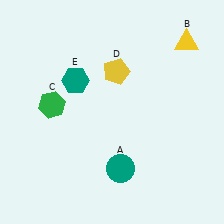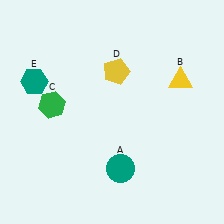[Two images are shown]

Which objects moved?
The objects that moved are: the yellow triangle (B), the teal hexagon (E).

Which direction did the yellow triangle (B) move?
The yellow triangle (B) moved down.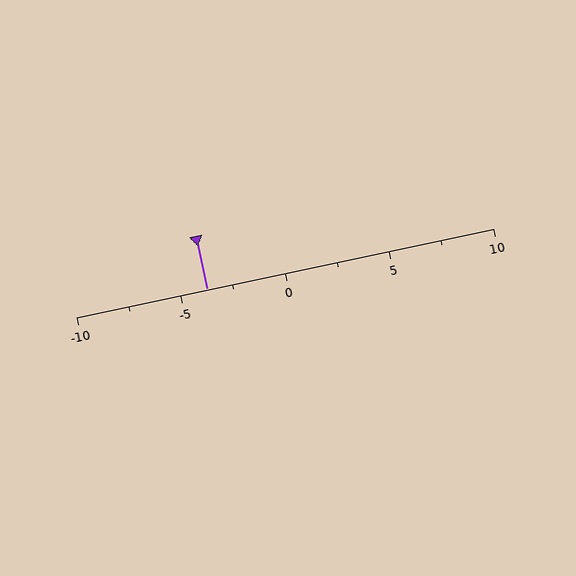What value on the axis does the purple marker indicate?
The marker indicates approximately -3.8.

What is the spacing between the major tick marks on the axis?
The major ticks are spaced 5 apart.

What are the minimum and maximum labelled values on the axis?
The axis runs from -10 to 10.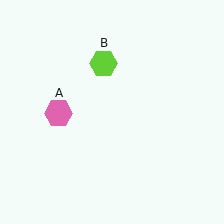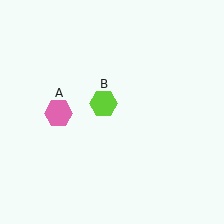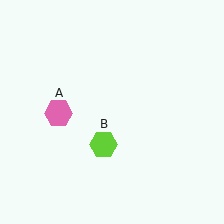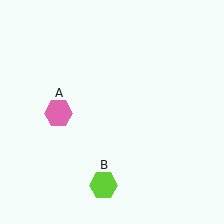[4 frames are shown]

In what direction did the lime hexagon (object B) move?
The lime hexagon (object B) moved down.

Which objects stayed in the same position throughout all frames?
Pink hexagon (object A) remained stationary.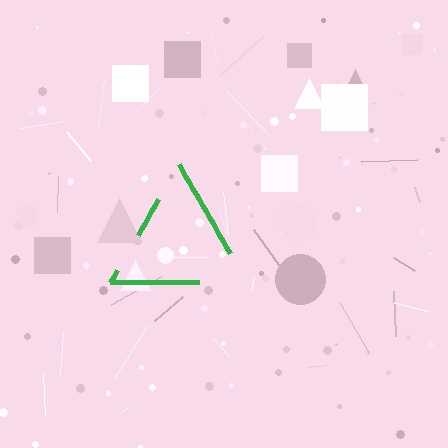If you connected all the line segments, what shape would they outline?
They would outline a triangle.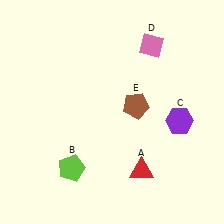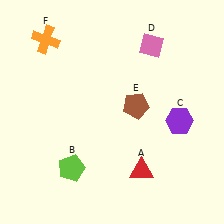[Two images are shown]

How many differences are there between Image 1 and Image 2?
There is 1 difference between the two images.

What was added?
An orange cross (F) was added in Image 2.